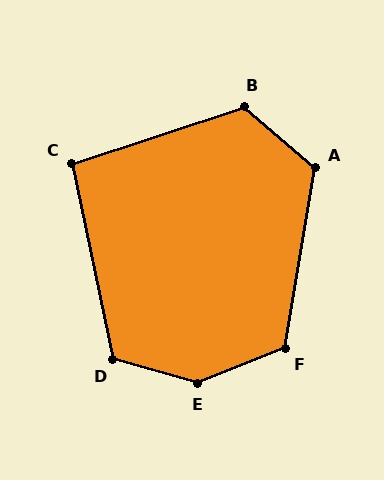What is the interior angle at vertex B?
Approximately 122 degrees (obtuse).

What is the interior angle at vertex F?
Approximately 121 degrees (obtuse).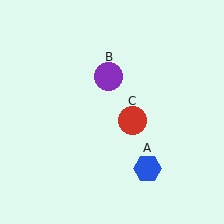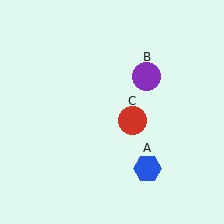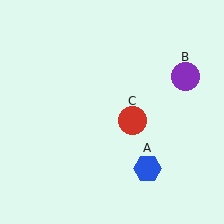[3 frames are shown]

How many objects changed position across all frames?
1 object changed position: purple circle (object B).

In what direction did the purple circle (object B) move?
The purple circle (object B) moved right.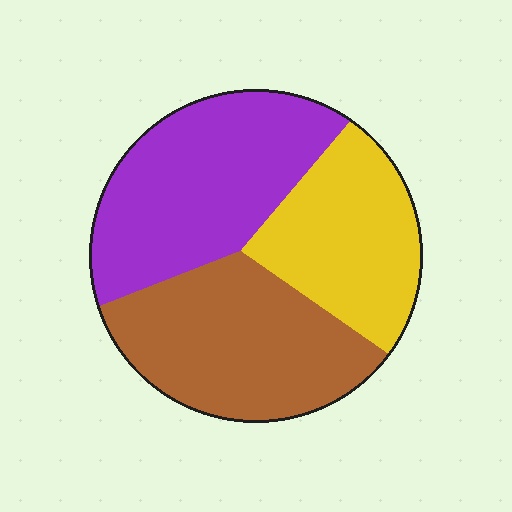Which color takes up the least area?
Yellow, at roughly 25%.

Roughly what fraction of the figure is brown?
Brown takes up about one third (1/3) of the figure.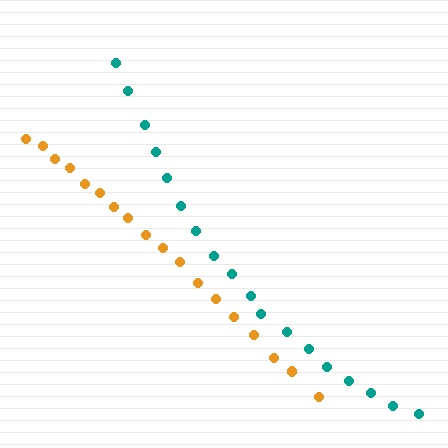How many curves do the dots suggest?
There are 2 distinct paths.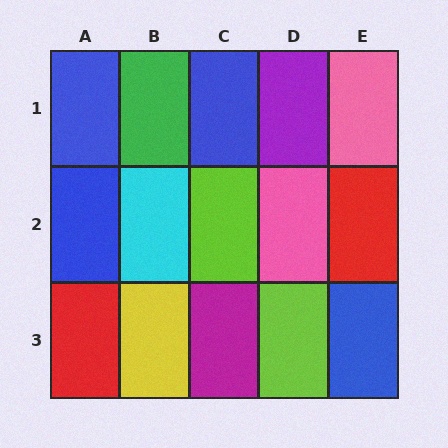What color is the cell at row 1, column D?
Purple.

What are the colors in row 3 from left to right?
Red, yellow, magenta, lime, blue.